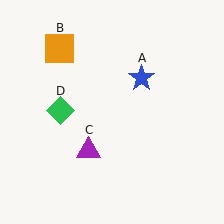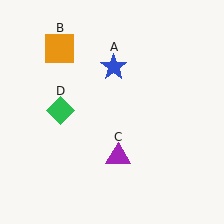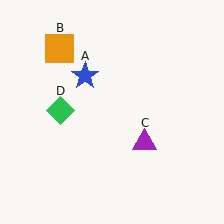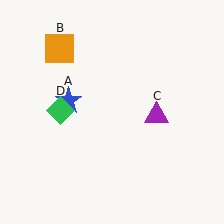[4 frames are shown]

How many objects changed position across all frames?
2 objects changed position: blue star (object A), purple triangle (object C).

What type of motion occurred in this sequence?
The blue star (object A), purple triangle (object C) rotated counterclockwise around the center of the scene.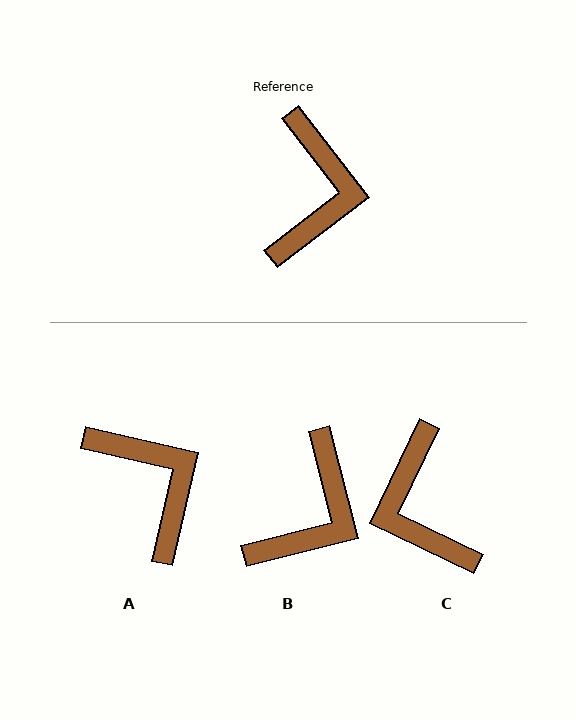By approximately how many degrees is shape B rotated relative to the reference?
Approximately 23 degrees clockwise.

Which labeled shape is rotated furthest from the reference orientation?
C, about 153 degrees away.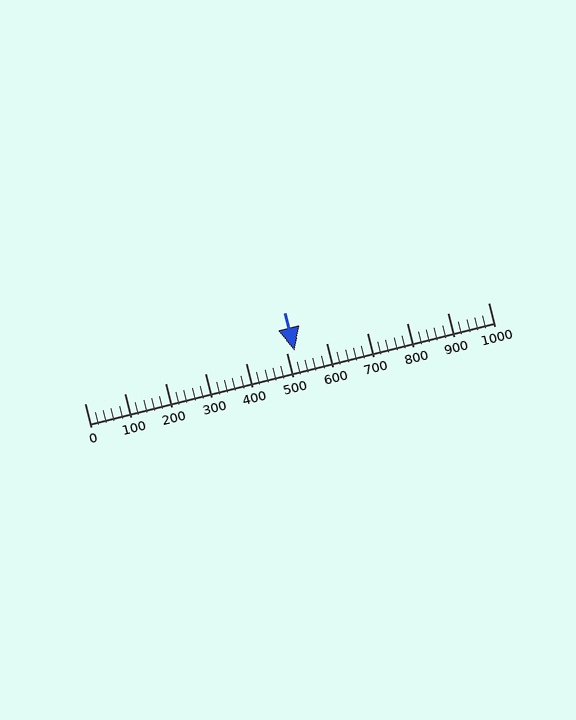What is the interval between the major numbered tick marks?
The major tick marks are spaced 100 units apart.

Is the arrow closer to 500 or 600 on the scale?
The arrow is closer to 500.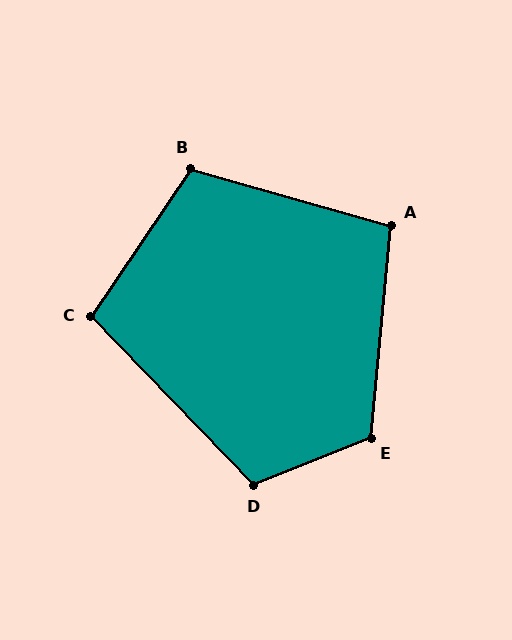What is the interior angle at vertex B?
Approximately 108 degrees (obtuse).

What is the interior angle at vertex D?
Approximately 112 degrees (obtuse).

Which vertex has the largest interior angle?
E, at approximately 117 degrees.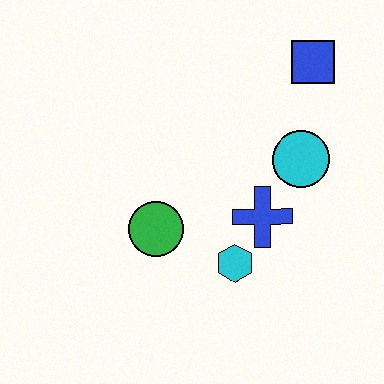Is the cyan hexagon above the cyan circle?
No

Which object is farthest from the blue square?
The green circle is farthest from the blue square.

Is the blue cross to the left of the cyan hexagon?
No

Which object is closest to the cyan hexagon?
The blue cross is closest to the cyan hexagon.